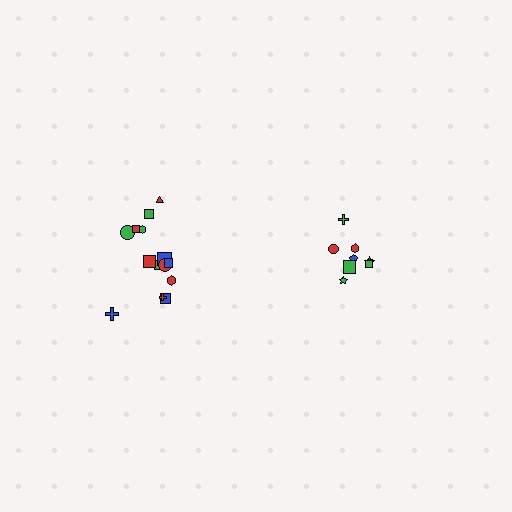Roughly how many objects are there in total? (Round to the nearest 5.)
Roughly 25 objects in total.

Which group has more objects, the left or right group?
The left group.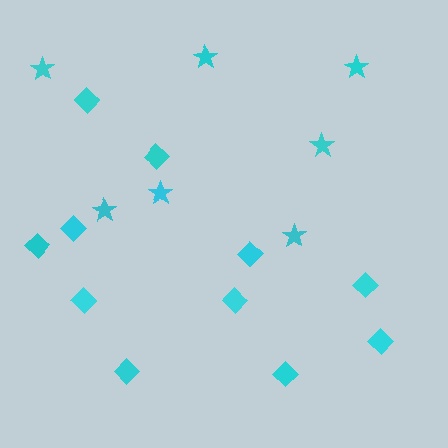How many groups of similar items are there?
There are 2 groups: one group of stars (7) and one group of diamonds (11).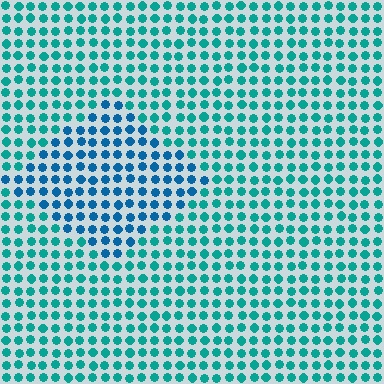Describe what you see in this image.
The image is filled with small teal elements in a uniform arrangement. A diamond-shaped region is visible where the elements are tinted to a slightly different hue, forming a subtle color boundary.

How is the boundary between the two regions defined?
The boundary is defined purely by a slight shift in hue (about 30 degrees). Spacing, size, and orientation are identical on both sides.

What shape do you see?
I see a diamond.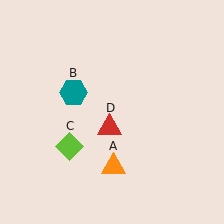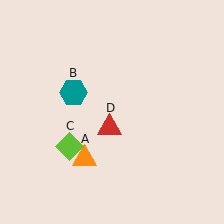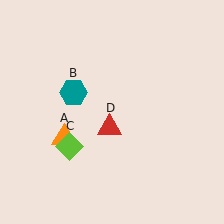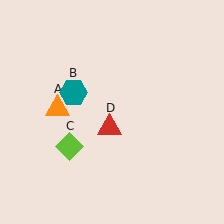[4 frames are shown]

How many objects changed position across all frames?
1 object changed position: orange triangle (object A).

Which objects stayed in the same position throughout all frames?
Teal hexagon (object B) and lime diamond (object C) and red triangle (object D) remained stationary.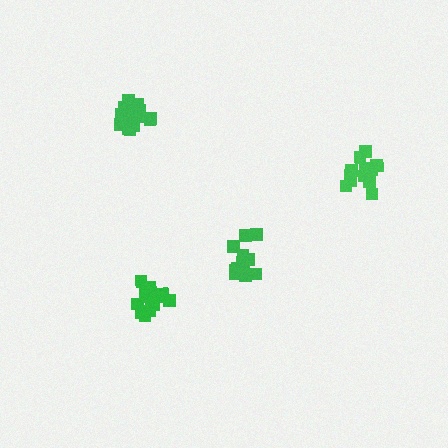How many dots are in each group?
Group 1: 13 dots, Group 2: 14 dots, Group 3: 19 dots, Group 4: 18 dots (64 total).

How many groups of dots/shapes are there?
There are 4 groups.